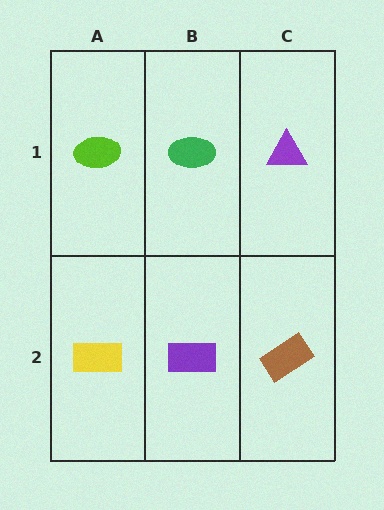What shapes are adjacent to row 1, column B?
A purple rectangle (row 2, column B), a lime ellipse (row 1, column A), a purple triangle (row 1, column C).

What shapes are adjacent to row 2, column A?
A lime ellipse (row 1, column A), a purple rectangle (row 2, column B).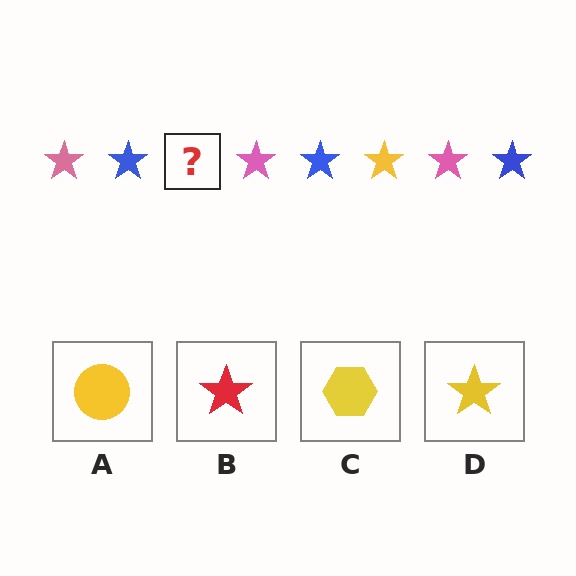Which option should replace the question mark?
Option D.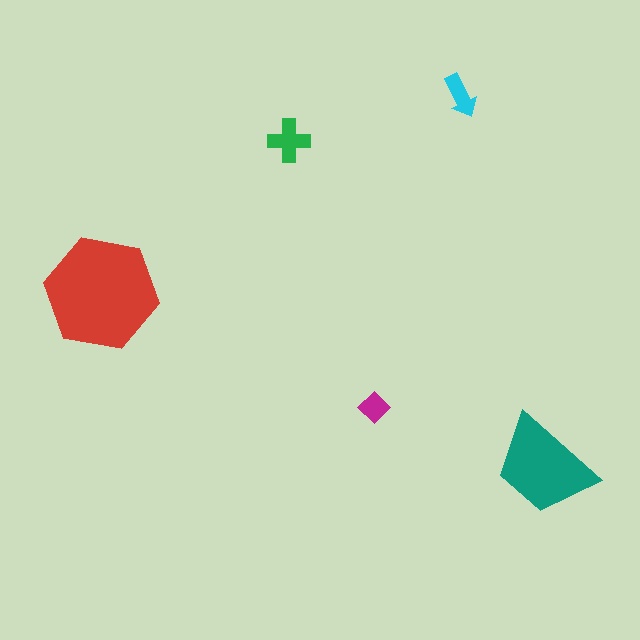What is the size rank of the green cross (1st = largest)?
3rd.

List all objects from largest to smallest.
The red hexagon, the teal trapezoid, the green cross, the cyan arrow, the magenta diamond.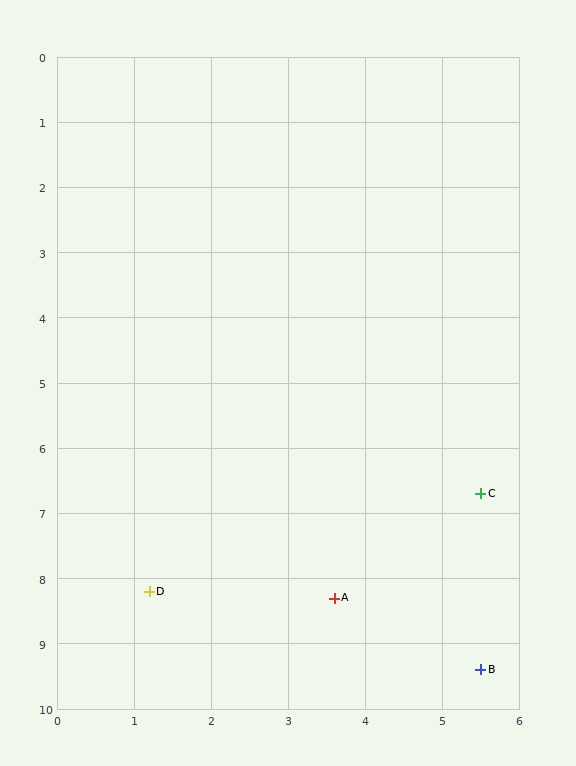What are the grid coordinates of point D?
Point D is at approximately (1.2, 8.2).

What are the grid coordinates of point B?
Point B is at approximately (5.5, 9.4).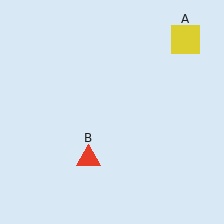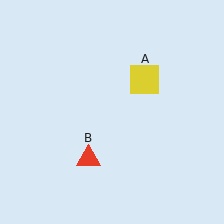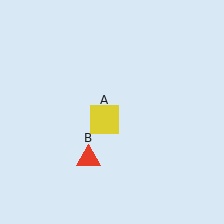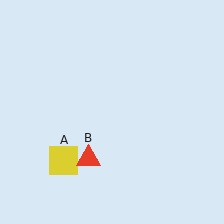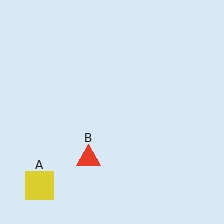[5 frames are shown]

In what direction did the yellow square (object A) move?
The yellow square (object A) moved down and to the left.